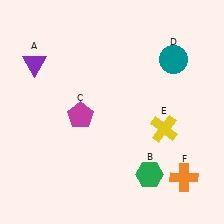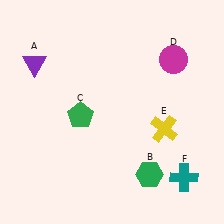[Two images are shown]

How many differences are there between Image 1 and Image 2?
There are 3 differences between the two images.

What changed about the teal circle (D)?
In Image 1, D is teal. In Image 2, it changed to magenta.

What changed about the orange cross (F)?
In Image 1, F is orange. In Image 2, it changed to teal.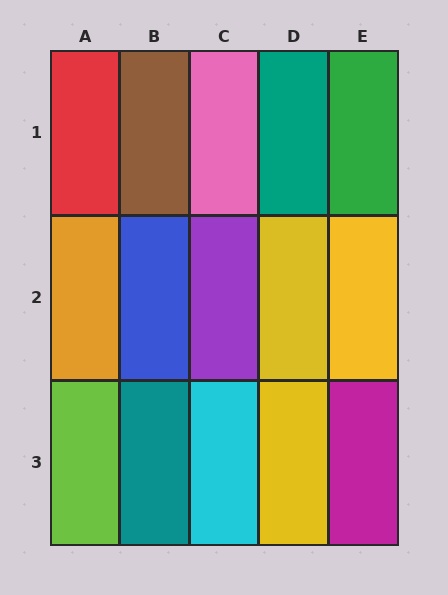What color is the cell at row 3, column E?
Magenta.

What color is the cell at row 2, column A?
Orange.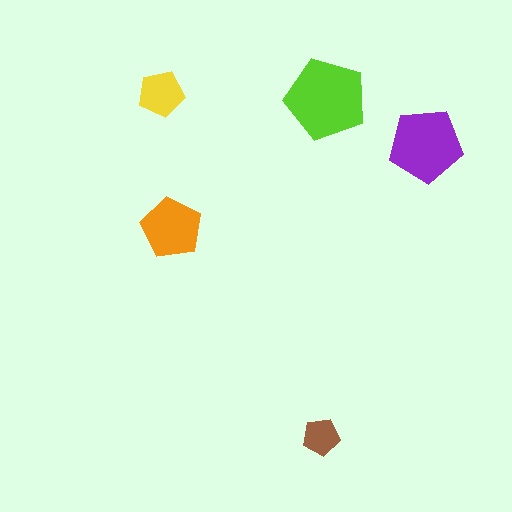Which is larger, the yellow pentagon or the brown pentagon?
The yellow one.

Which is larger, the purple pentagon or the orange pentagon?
The purple one.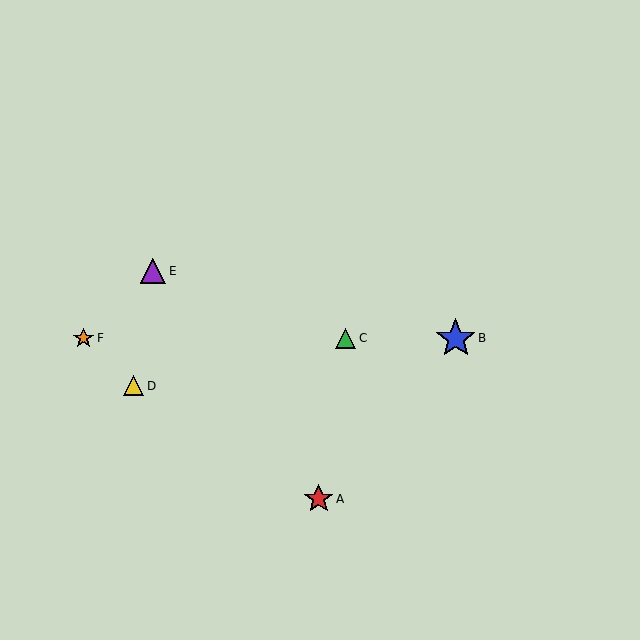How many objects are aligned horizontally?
3 objects (B, C, F) are aligned horizontally.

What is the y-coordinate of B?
Object B is at y≈338.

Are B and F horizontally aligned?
Yes, both are at y≈338.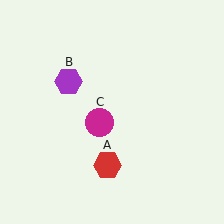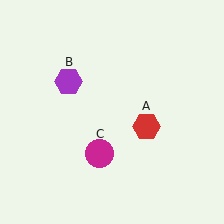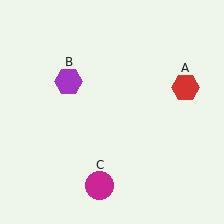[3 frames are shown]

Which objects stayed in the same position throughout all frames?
Purple hexagon (object B) remained stationary.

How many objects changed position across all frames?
2 objects changed position: red hexagon (object A), magenta circle (object C).